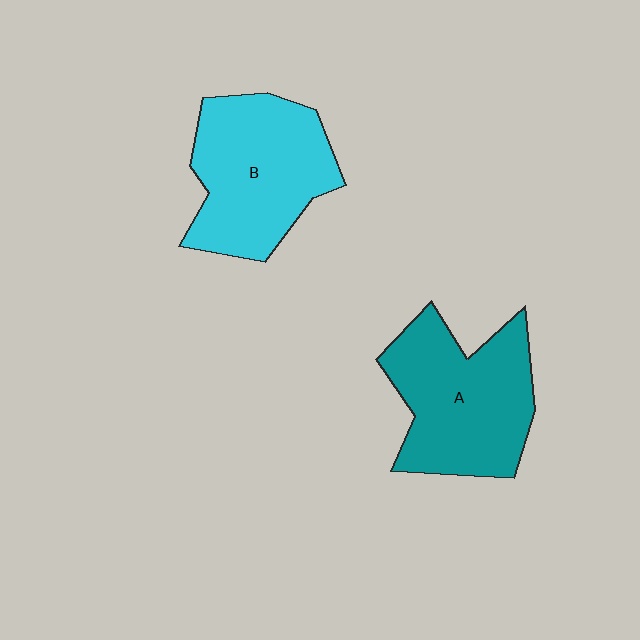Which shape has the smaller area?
Shape B (cyan).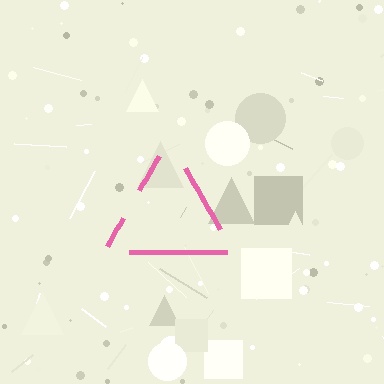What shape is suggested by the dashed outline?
The dashed outline suggests a triangle.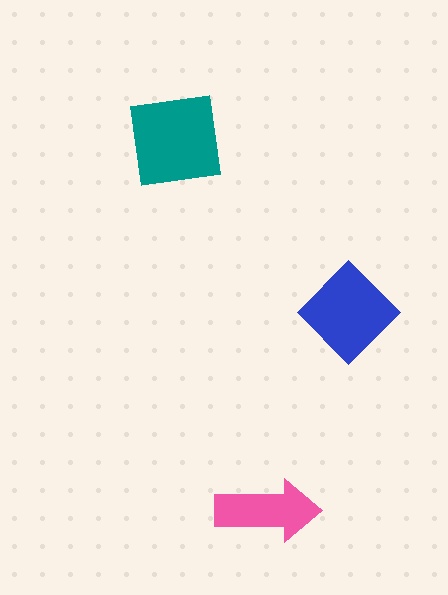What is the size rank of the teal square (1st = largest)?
1st.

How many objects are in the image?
There are 3 objects in the image.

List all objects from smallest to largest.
The pink arrow, the blue diamond, the teal square.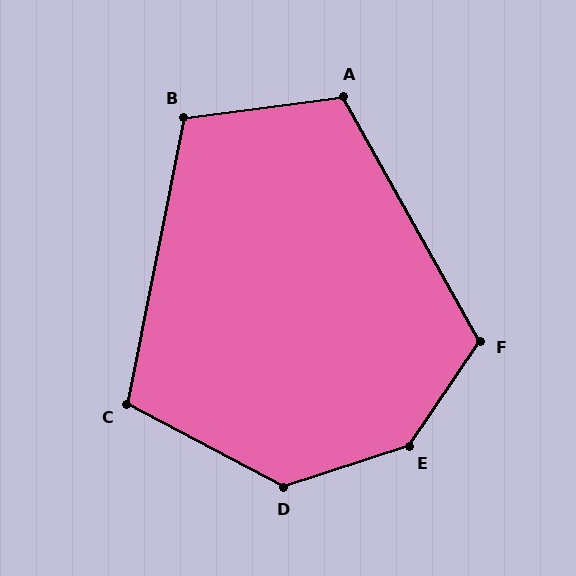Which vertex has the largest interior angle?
E, at approximately 142 degrees.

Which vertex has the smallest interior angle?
C, at approximately 106 degrees.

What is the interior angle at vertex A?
Approximately 111 degrees (obtuse).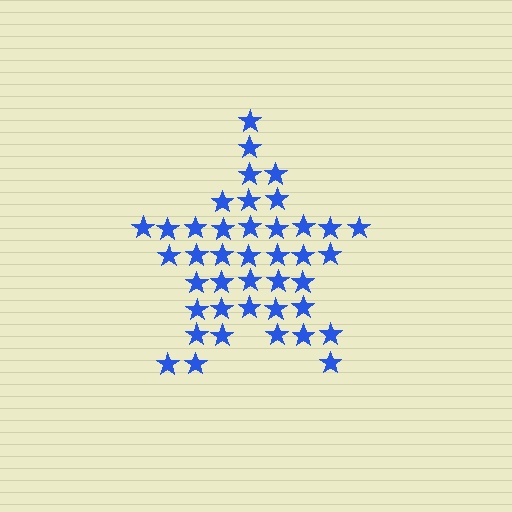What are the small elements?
The small elements are stars.